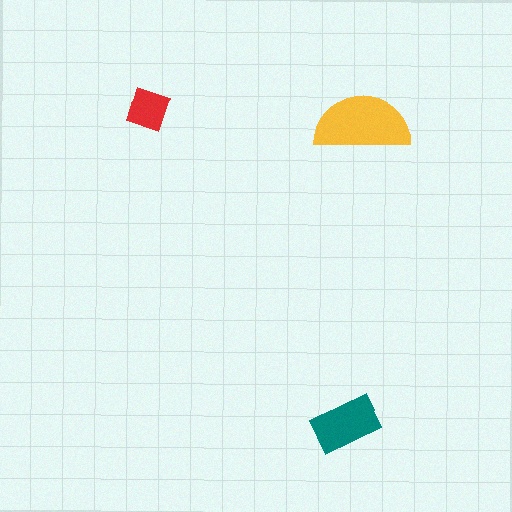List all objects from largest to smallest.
The yellow semicircle, the teal rectangle, the red diamond.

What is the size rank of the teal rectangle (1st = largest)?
2nd.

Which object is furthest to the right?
The yellow semicircle is rightmost.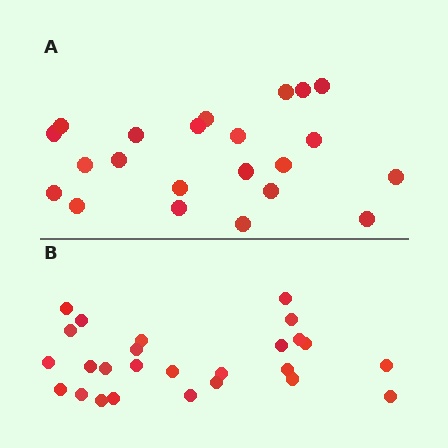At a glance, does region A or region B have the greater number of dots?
Region B (the bottom region) has more dots.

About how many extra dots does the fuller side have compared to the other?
Region B has about 4 more dots than region A.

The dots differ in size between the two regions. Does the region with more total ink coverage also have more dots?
No. Region A has more total ink coverage because its dots are larger, but region B actually contains more individual dots. Total area can be misleading — the number of items is what matters here.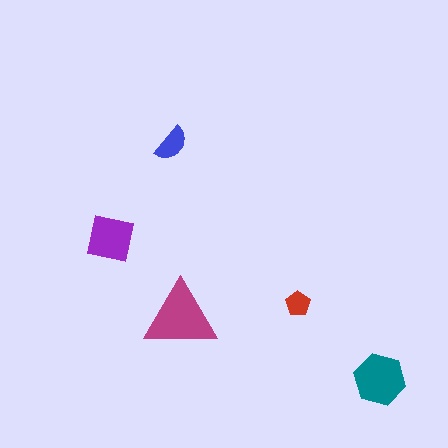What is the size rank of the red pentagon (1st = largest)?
5th.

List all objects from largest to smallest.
The magenta triangle, the teal hexagon, the purple square, the blue semicircle, the red pentagon.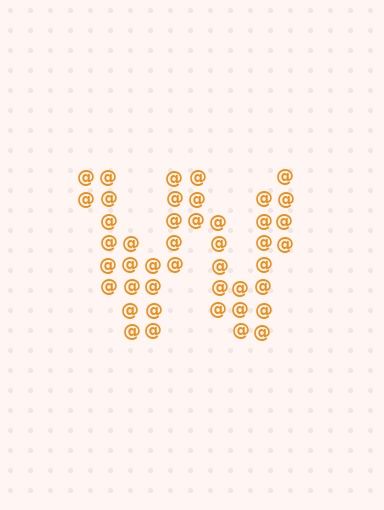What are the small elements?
The small elements are at signs.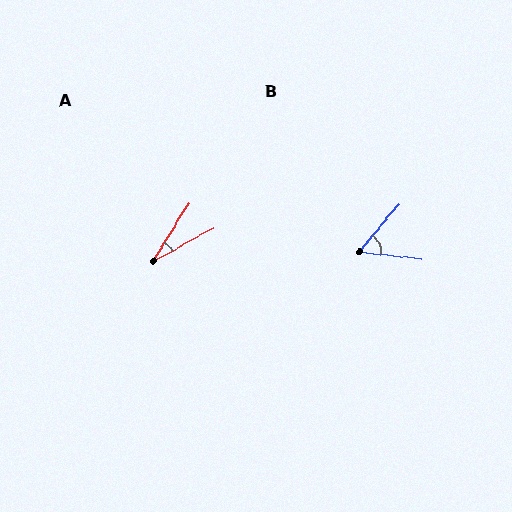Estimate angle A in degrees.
Approximately 29 degrees.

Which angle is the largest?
B, at approximately 56 degrees.